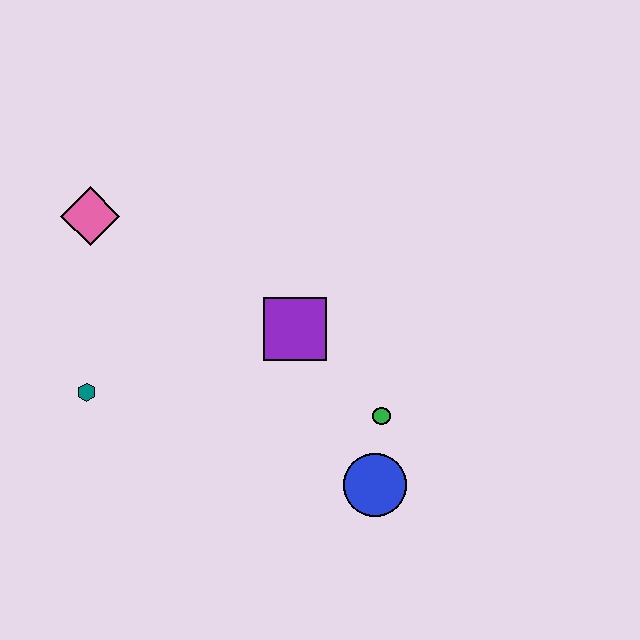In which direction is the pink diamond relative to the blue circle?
The pink diamond is to the left of the blue circle.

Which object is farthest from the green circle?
The pink diamond is farthest from the green circle.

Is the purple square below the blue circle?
No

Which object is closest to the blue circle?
The green circle is closest to the blue circle.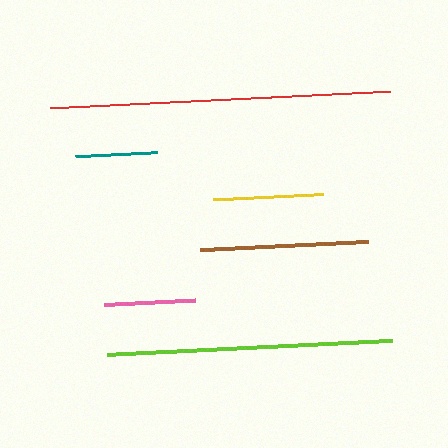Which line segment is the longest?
The red line is the longest at approximately 340 pixels.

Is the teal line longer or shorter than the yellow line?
The yellow line is longer than the teal line.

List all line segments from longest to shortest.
From longest to shortest: red, lime, brown, yellow, pink, teal.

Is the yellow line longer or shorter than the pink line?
The yellow line is longer than the pink line.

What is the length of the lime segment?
The lime segment is approximately 285 pixels long.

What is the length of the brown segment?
The brown segment is approximately 168 pixels long.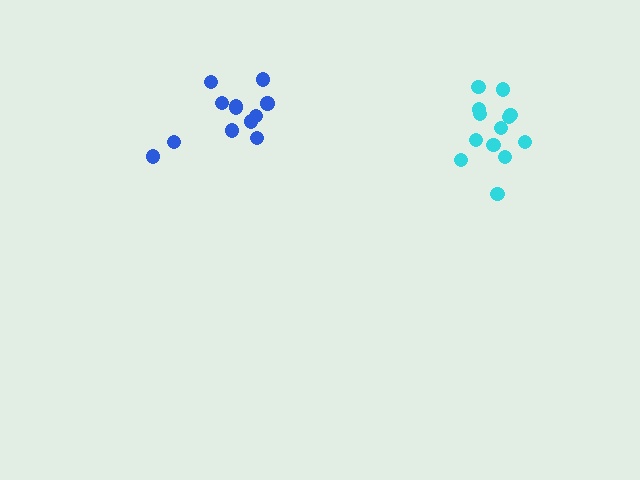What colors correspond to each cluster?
The clusters are colored: blue, cyan.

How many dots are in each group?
Group 1: 12 dots, Group 2: 13 dots (25 total).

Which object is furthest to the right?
The cyan cluster is rightmost.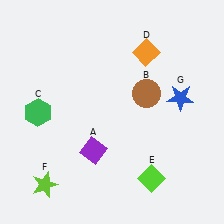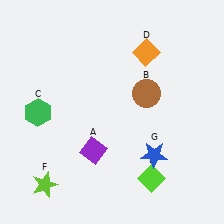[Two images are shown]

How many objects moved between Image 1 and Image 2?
1 object moved between the two images.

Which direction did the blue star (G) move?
The blue star (G) moved down.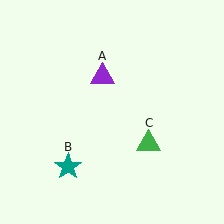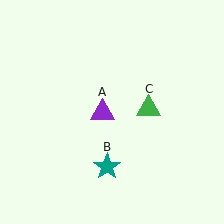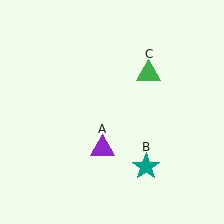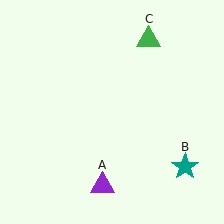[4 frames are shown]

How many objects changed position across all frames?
3 objects changed position: purple triangle (object A), teal star (object B), green triangle (object C).